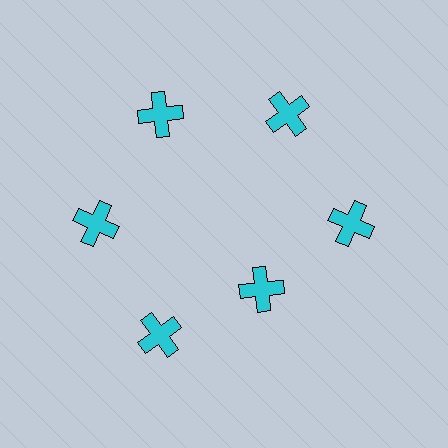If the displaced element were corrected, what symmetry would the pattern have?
It would have 6-fold rotational symmetry — the pattern would map onto itself every 60 degrees.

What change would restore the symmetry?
The symmetry would be restored by moving it outward, back onto the ring so that all 6 crosses sit at equal angles and equal distance from the center.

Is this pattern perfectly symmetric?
No. The 6 cyan crosses are arranged in a ring, but one element near the 5 o'clock position is pulled inward toward the center, breaking the 6-fold rotational symmetry.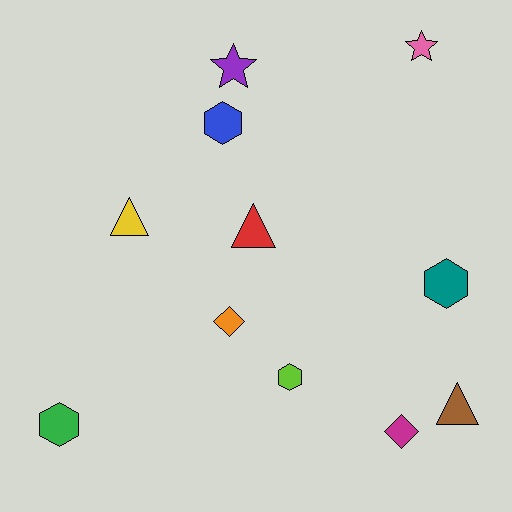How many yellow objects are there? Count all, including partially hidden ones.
There is 1 yellow object.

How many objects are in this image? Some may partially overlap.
There are 11 objects.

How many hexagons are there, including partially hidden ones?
There are 4 hexagons.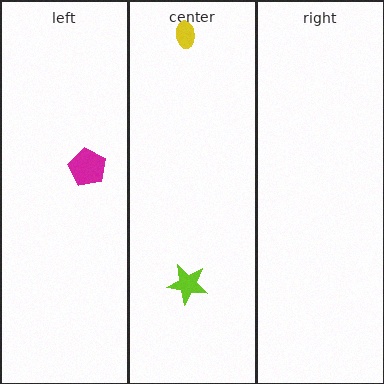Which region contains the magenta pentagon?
The left region.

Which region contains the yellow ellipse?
The center region.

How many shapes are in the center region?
2.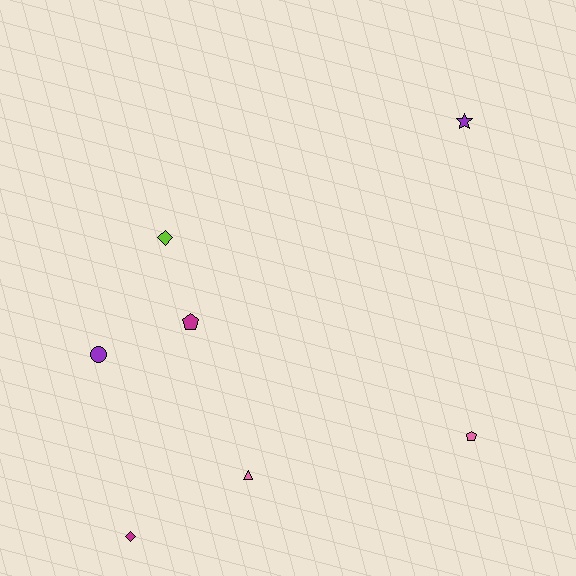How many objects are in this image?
There are 7 objects.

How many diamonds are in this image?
There are 2 diamonds.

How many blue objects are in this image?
There are no blue objects.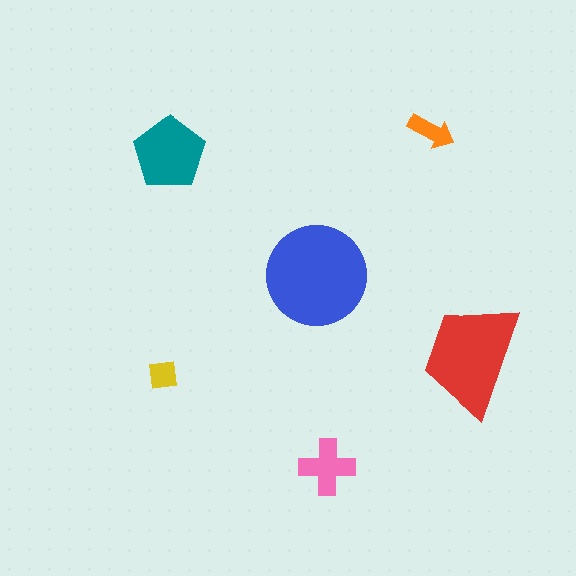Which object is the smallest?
The yellow square.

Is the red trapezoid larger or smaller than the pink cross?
Larger.